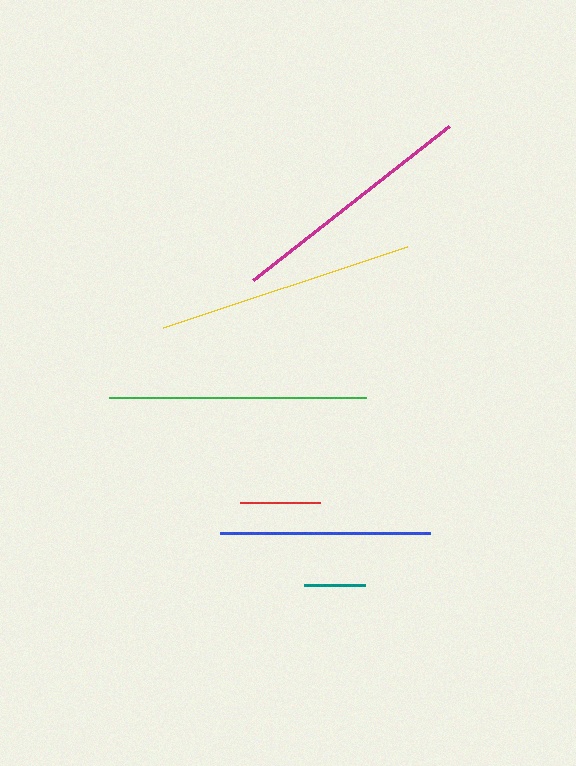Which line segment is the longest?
The yellow line is the longest at approximately 257 pixels.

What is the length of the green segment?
The green segment is approximately 256 pixels long.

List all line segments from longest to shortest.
From longest to shortest: yellow, green, magenta, blue, red, teal.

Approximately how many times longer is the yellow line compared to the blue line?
The yellow line is approximately 1.2 times the length of the blue line.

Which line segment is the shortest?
The teal line is the shortest at approximately 61 pixels.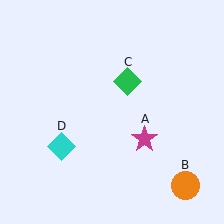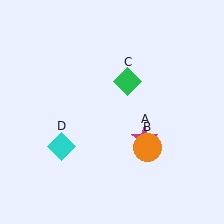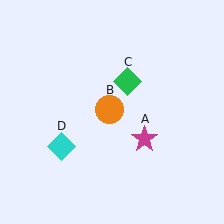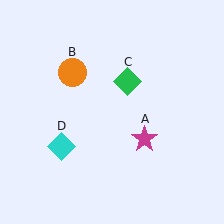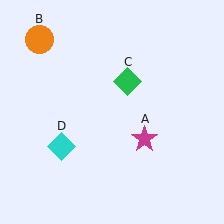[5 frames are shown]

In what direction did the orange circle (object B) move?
The orange circle (object B) moved up and to the left.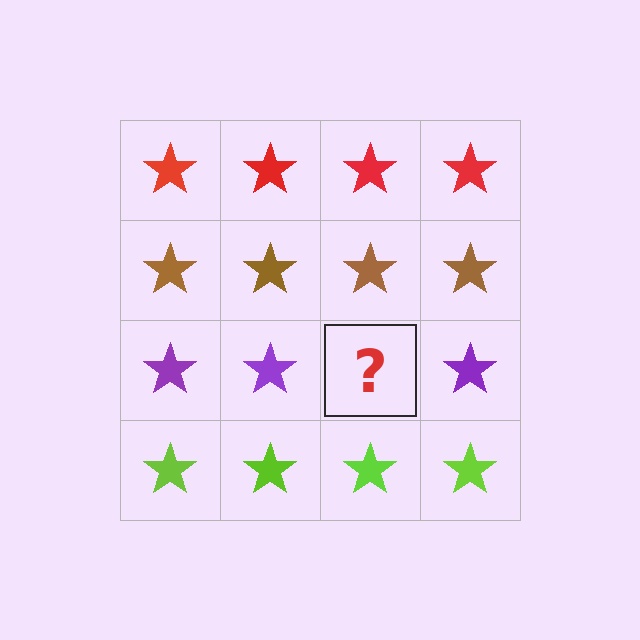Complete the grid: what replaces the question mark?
The question mark should be replaced with a purple star.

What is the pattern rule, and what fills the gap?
The rule is that each row has a consistent color. The gap should be filled with a purple star.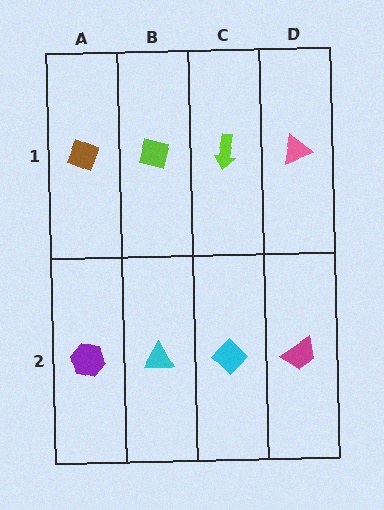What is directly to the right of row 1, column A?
A lime diamond.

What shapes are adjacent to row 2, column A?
A brown diamond (row 1, column A), a cyan triangle (row 2, column B).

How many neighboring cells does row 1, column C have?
3.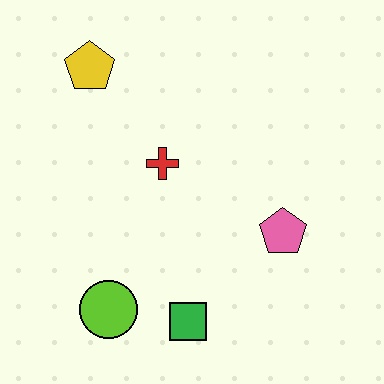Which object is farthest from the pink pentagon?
The yellow pentagon is farthest from the pink pentagon.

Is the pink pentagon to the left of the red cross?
No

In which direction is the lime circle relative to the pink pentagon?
The lime circle is to the left of the pink pentagon.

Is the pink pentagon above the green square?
Yes